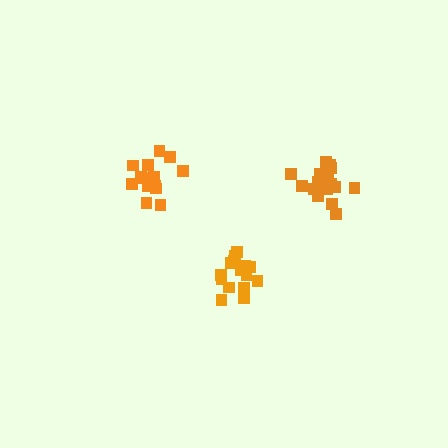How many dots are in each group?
Group 1: 15 dots, Group 2: 15 dots, Group 3: 17 dots (47 total).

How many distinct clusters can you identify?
There are 3 distinct clusters.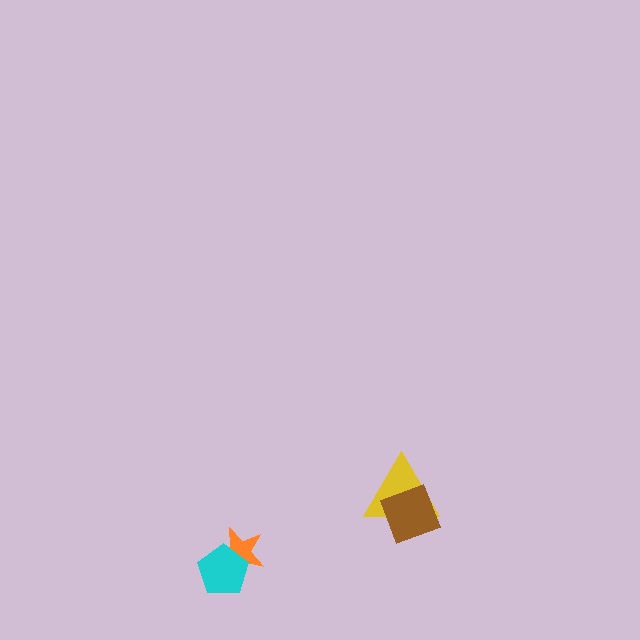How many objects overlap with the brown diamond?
1 object overlaps with the brown diamond.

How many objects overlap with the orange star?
1 object overlaps with the orange star.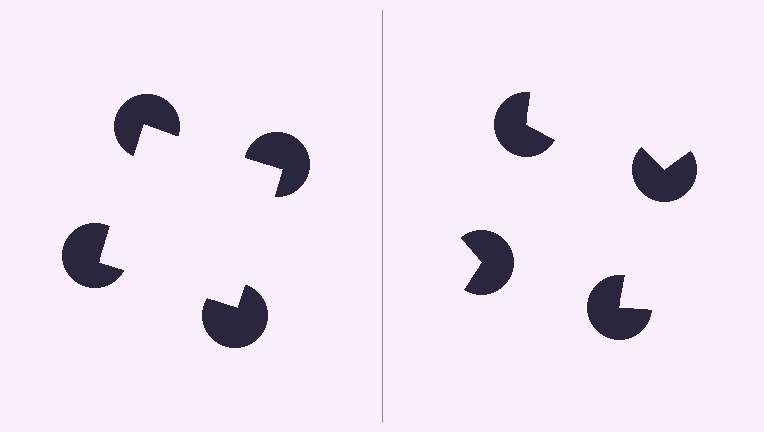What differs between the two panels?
The pac-man discs are positioned identically on both sides; only the wedge orientations differ. On the left they align to a square; on the right they are misaligned.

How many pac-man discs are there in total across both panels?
8 — 4 on each side.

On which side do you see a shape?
An illusory square appears on the left side. On the right side the wedge cuts are rotated, so no coherent shape forms.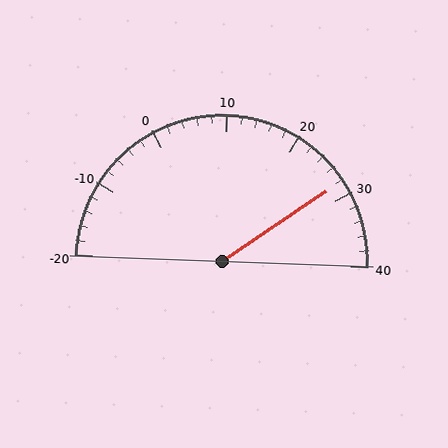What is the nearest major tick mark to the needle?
The nearest major tick mark is 30.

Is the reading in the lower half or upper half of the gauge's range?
The reading is in the upper half of the range (-20 to 40).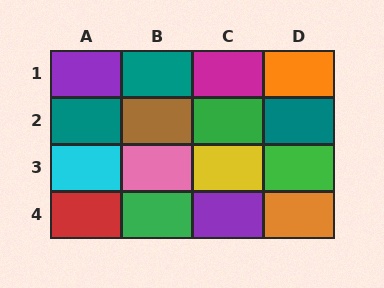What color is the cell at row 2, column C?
Green.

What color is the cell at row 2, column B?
Brown.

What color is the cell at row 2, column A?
Teal.